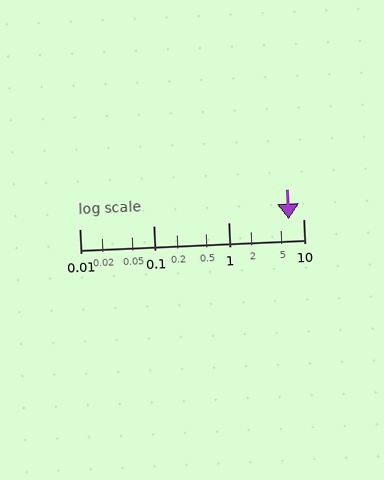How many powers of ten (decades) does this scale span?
The scale spans 3 decades, from 0.01 to 10.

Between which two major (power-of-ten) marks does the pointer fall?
The pointer is between 1 and 10.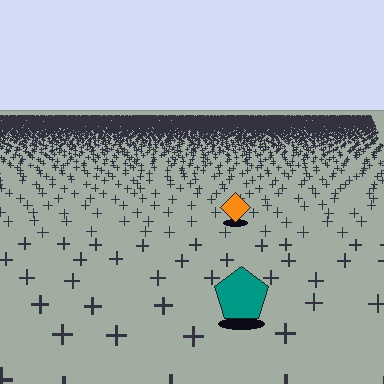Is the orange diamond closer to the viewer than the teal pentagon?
No. The teal pentagon is closer — you can tell from the texture gradient: the ground texture is coarser near it.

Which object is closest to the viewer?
The teal pentagon is closest. The texture marks near it are larger and more spread out.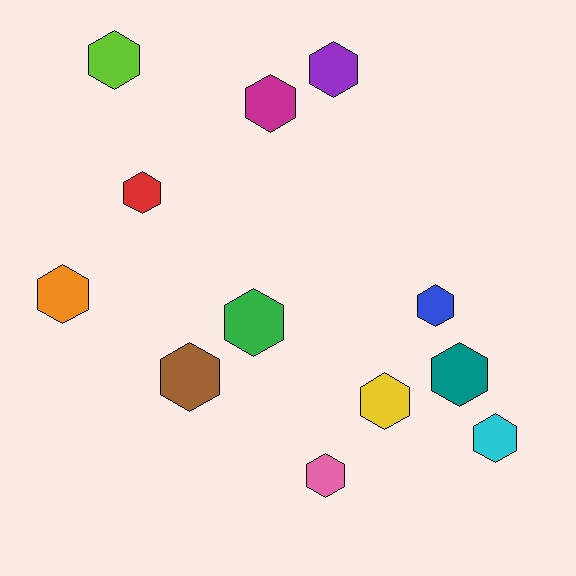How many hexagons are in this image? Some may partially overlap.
There are 12 hexagons.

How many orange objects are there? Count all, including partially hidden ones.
There is 1 orange object.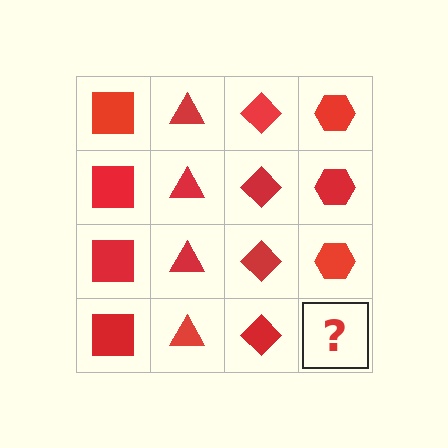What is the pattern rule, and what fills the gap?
The rule is that each column has a consistent shape. The gap should be filled with a red hexagon.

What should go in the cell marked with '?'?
The missing cell should contain a red hexagon.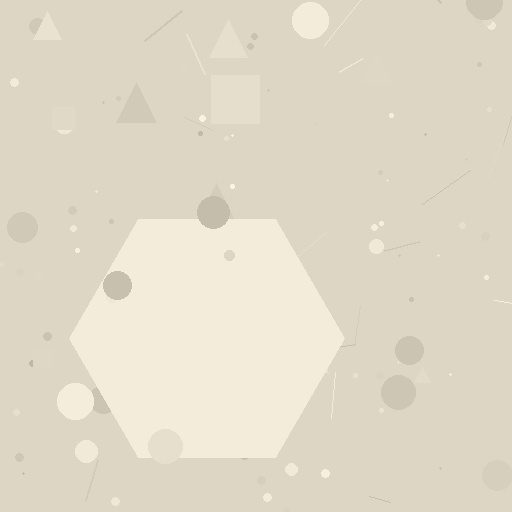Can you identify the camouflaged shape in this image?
The camouflaged shape is a hexagon.